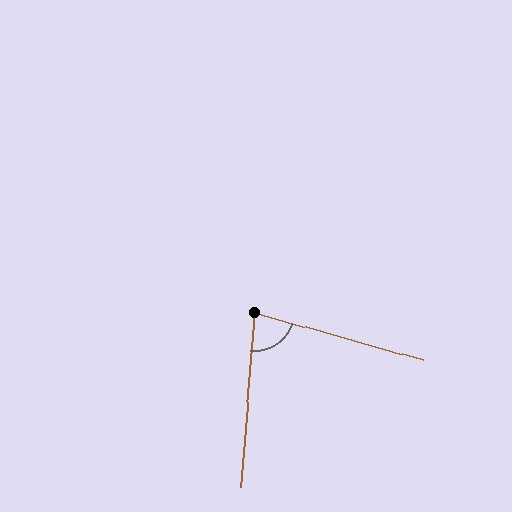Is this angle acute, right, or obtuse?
It is acute.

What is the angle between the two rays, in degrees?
Approximately 79 degrees.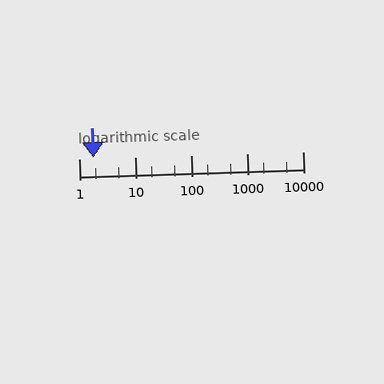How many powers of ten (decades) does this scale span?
The scale spans 4 decades, from 1 to 10000.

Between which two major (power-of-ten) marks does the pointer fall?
The pointer is between 1 and 10.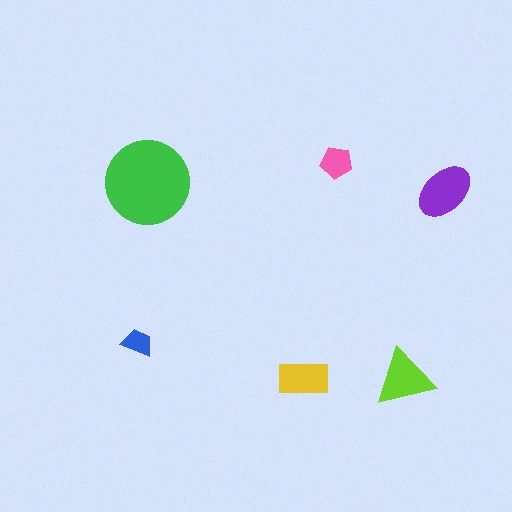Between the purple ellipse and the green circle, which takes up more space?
The green circle.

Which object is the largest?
The green circle.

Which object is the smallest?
The blue trapezoid.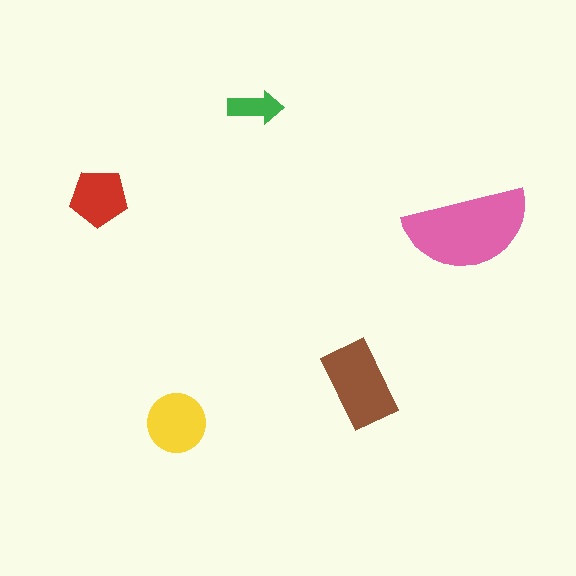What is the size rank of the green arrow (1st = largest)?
5th.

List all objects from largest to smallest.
The pink semicircle, the brown rectangle, the yellow circle, the red pentagon, the green arrow.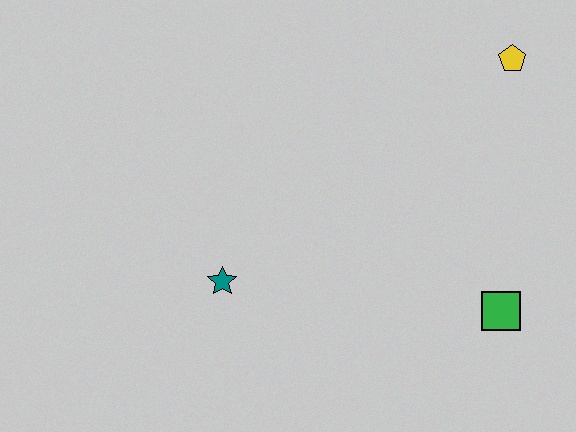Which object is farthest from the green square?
The teal star is farthest from the green square.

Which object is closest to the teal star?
The green square is closest to the teal star.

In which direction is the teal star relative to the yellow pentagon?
The teal star is to the left of the yellow pentagon.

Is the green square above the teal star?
No